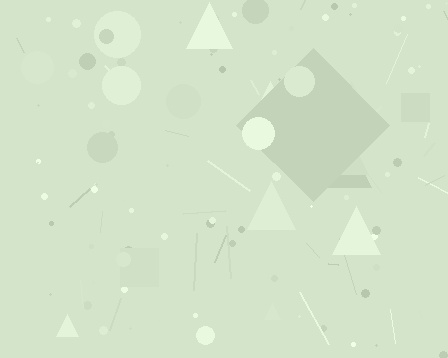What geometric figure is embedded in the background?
A diamond is embedded in the background.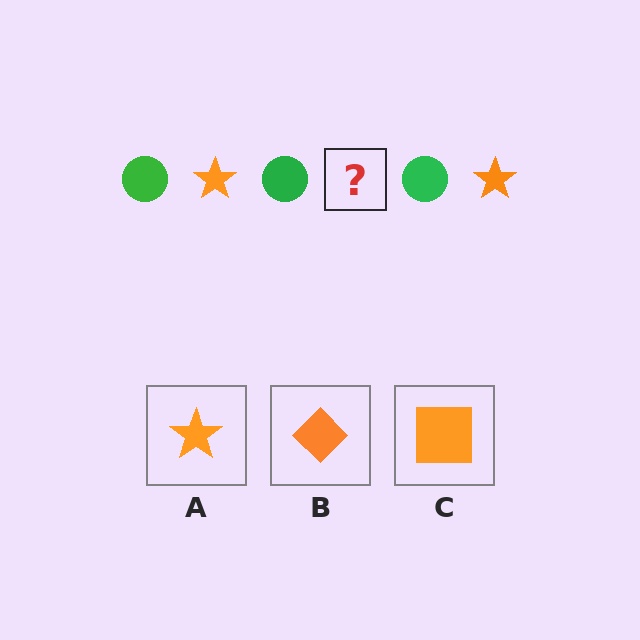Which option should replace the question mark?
Option A.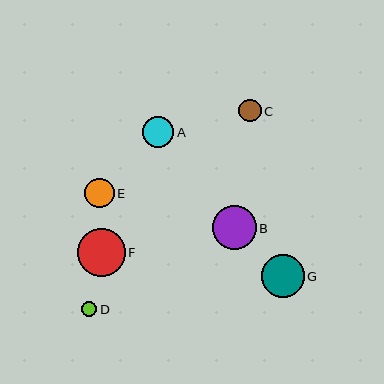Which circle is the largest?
Circle F is the largest with a size of approximately 47 pixels.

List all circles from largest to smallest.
From largest to smallest: F, B, G, A, E, C, D.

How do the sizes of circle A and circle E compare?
Circle A and circle E are approximately the same size.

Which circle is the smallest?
Circle D is the smallest with a size of approximately 15 pixels.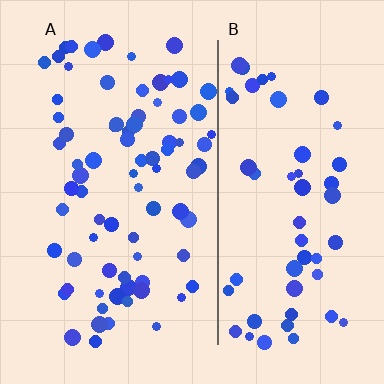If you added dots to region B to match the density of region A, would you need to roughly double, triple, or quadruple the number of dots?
Approximately double.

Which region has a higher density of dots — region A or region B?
A (the left).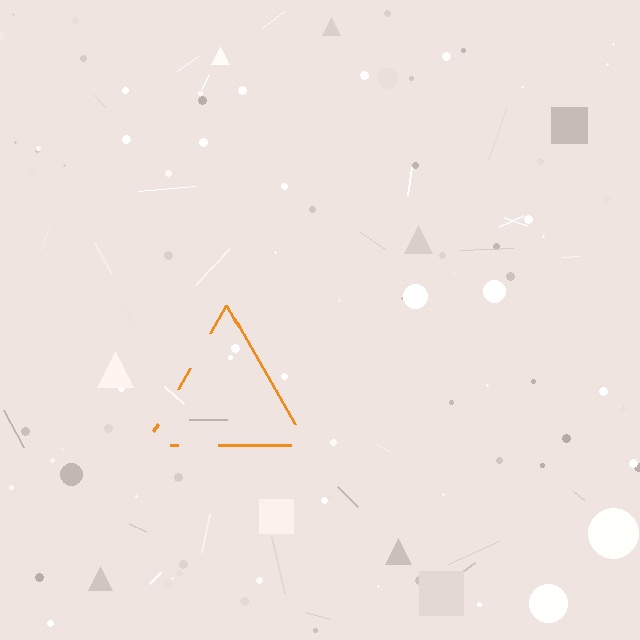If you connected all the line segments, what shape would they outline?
They would outline a triangle.